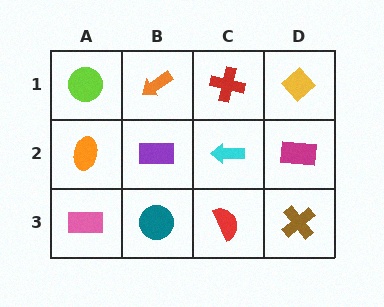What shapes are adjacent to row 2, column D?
A yellow diamond (row 1, column D), a brown cross (row 3, column D), a cyan arrow (row 2, column C).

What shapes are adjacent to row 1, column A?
An orange ellipse (row 2, column A), an orange arrow (row 1, column B).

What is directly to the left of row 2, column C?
A purple rectangle.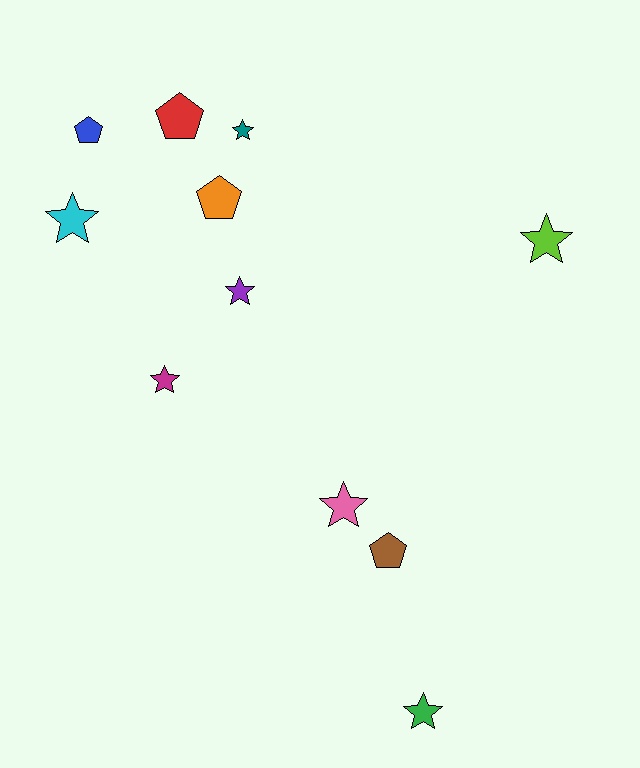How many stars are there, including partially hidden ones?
There are 7 stars.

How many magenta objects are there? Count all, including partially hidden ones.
There is 1 magenta object.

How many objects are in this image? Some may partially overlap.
There are 11 objects.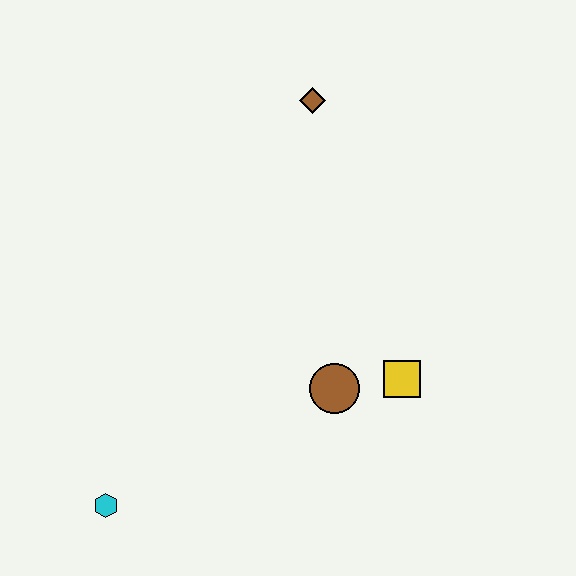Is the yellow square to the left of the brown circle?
No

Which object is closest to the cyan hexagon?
The brown circle is closest to the cyan hexagon.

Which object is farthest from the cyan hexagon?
The brown diamond is farthest from the cyan hexagon.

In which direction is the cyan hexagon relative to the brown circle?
The cyan hexagon is to the left of the brown circle.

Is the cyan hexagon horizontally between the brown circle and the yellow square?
No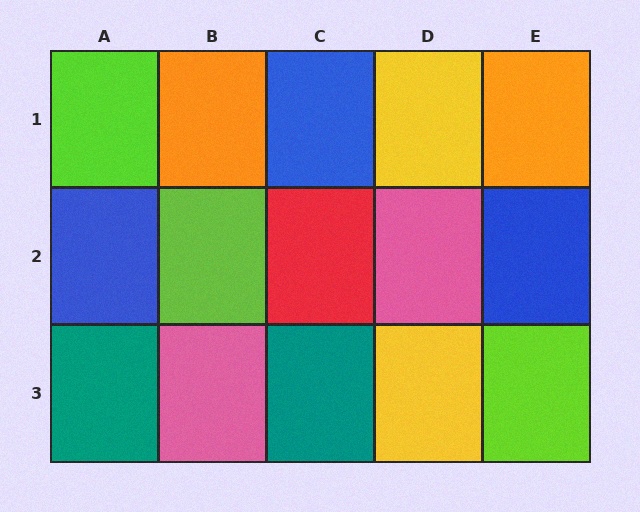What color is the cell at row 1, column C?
Blue.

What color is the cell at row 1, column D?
Yellow.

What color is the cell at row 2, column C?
Red.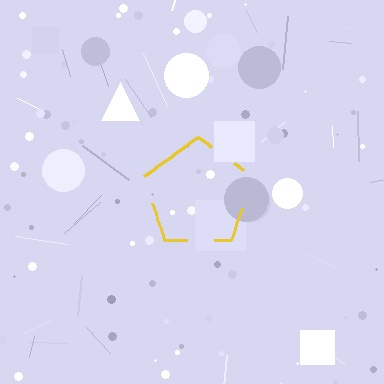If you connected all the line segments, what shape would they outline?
They would outline a pentagon.